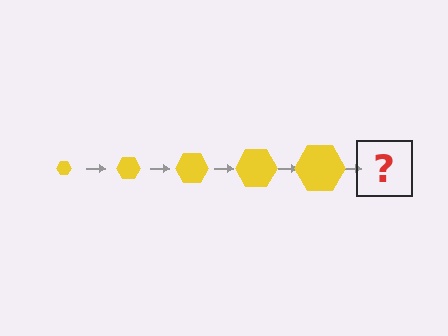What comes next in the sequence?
The next element should be a yellow hexagon, larger than the previous one.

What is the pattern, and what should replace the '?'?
The pattern is that the hexagon gets progressively larger each step. The '?' should be a yellow hexagon, larger than the previous one.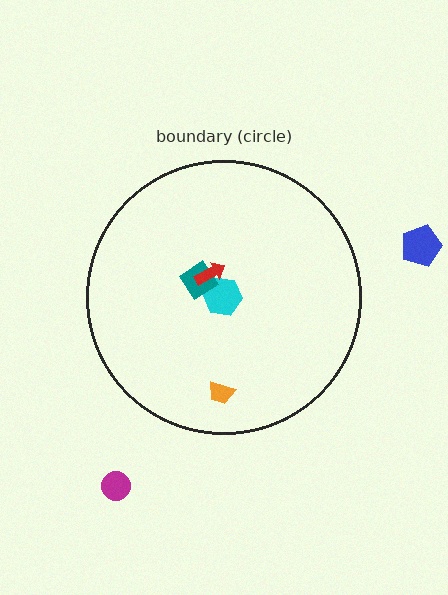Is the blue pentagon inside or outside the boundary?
Outside.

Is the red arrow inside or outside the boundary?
Inside.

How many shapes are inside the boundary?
4 inside, 2 outside.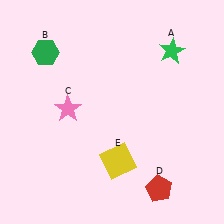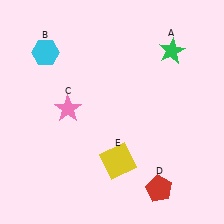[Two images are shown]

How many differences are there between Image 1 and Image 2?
There is 1 difference between the two images.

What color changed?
The hexagon (B) changed from green in Image 1 to cyan in Image 2.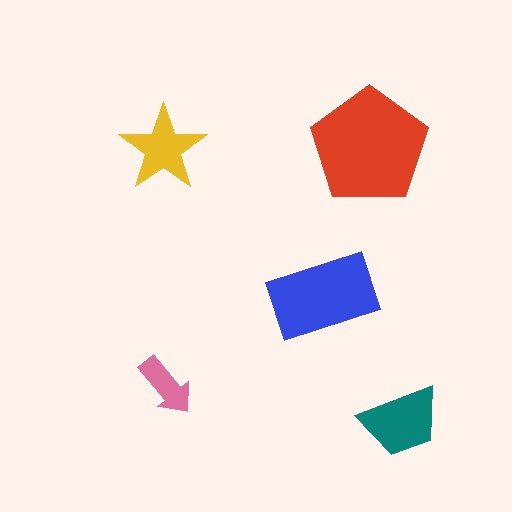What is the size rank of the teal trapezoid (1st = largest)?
3rd.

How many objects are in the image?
There are 5 objects in the image.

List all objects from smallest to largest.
The pink arrow, the yellow star, the teal trapezoid, the blue rectangle, the red pentagon.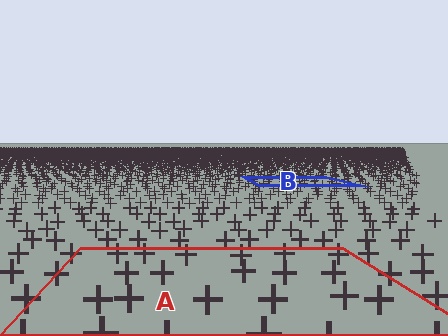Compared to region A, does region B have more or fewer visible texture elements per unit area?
Region B has more texture elements per unit area — they are packed more densely because it is farther away.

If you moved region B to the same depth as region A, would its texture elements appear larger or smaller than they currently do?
They would appear larger. At a closer depth, the same texture elements are projected at a bigger on-screen size.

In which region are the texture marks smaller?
The texture marks are smaller in region B, because it is farther away.